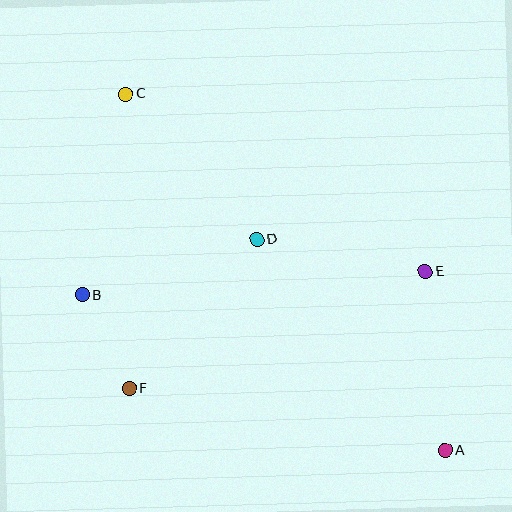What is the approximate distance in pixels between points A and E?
The distance between A and E is approximately 180 pixels.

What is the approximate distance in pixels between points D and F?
The distance between D and F is approximately 197 pixels.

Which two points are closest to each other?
Points B and F are closest to each other.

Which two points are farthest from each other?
Points A and C are farthest from each other.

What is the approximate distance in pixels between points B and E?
The distance between B and E is approximately 344 pixels.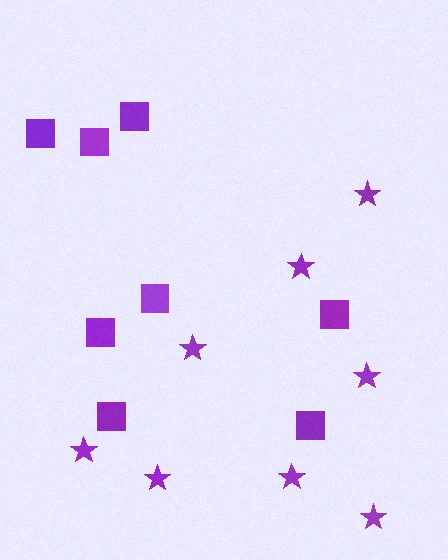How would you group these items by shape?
There are 2 groups: one group of stars (8) and one group of squares (8).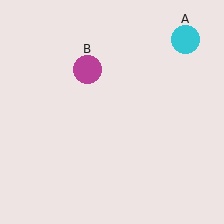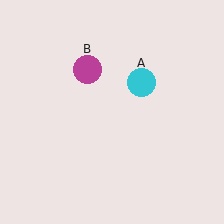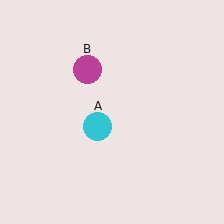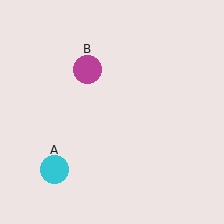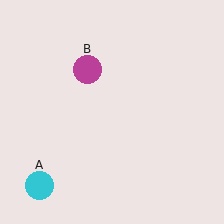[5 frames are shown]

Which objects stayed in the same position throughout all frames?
Magenta circle (object B) remained stationary.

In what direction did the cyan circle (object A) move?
The cyan circle (object A) moved down and to the left.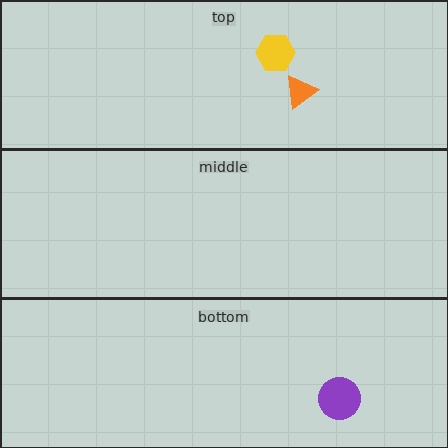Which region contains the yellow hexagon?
The top region.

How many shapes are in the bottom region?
1.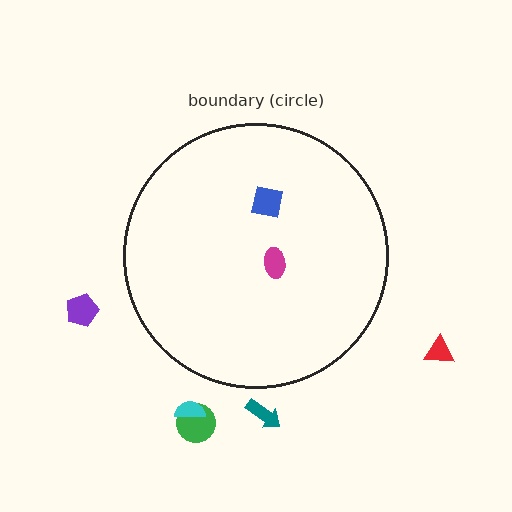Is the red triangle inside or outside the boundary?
Outside.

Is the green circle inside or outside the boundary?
Outside.